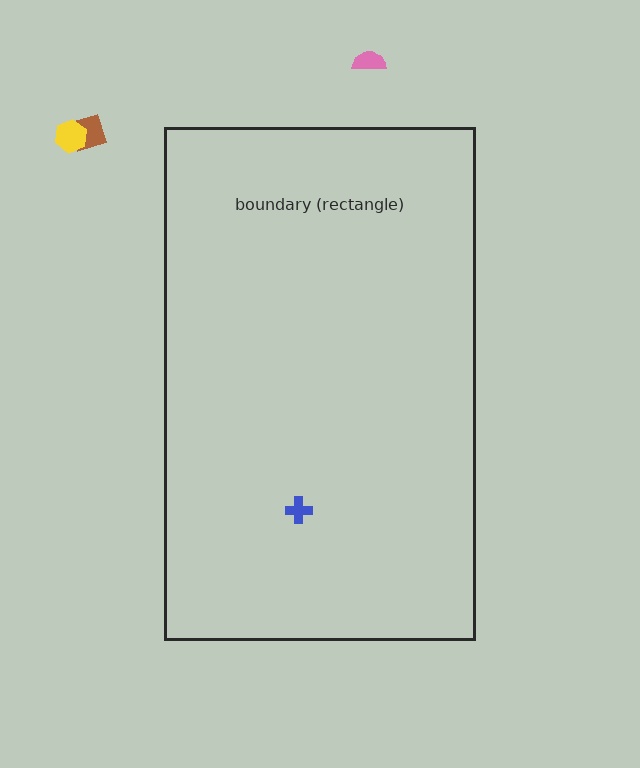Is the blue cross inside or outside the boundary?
Inside.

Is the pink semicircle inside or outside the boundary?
Outside.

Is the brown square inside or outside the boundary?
Outside.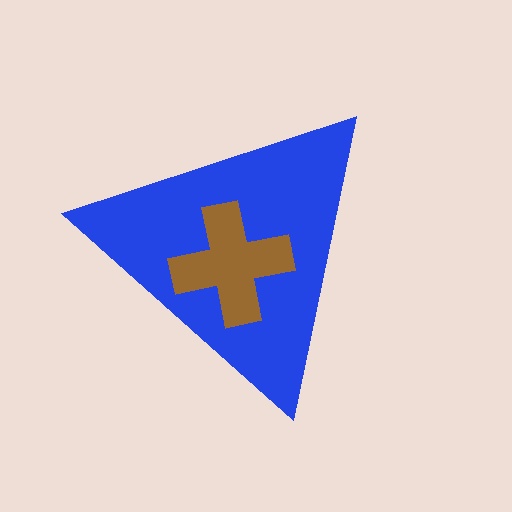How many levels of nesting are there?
2.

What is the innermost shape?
The brown cross.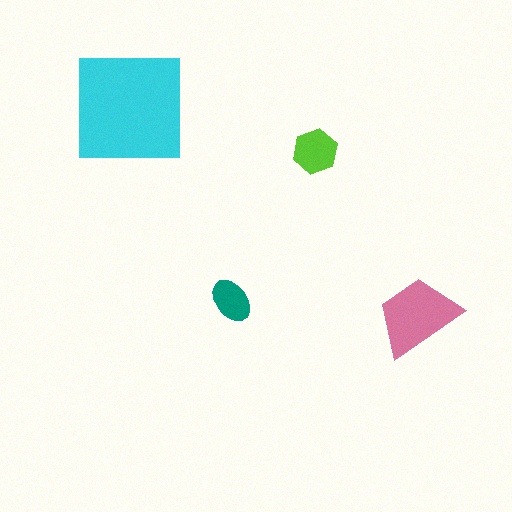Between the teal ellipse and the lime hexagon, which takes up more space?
The lime hexagon.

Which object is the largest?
The cyan square.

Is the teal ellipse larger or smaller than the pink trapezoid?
Smaller.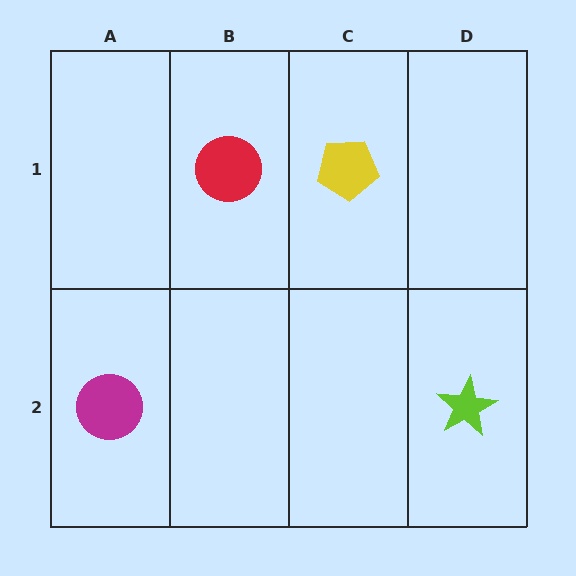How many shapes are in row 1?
2 shapes.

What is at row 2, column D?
A lime star.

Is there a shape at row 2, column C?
No, that cell is empty.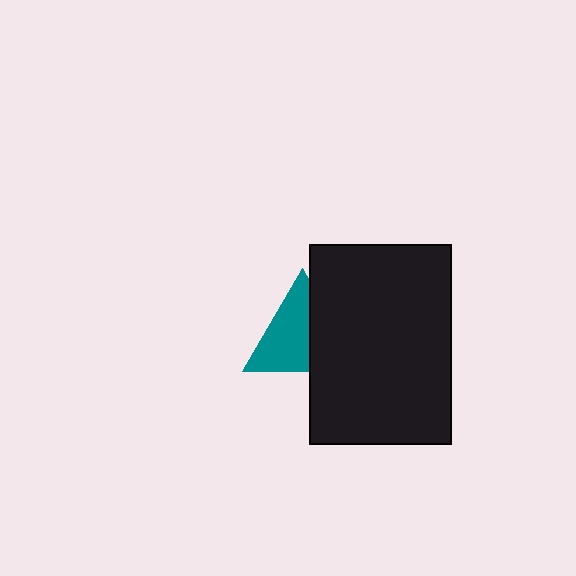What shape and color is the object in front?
The object in front is a black rectangle.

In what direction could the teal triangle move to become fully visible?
The teal triangle could move left. That would shift it out from behind the black rectangle entirely.